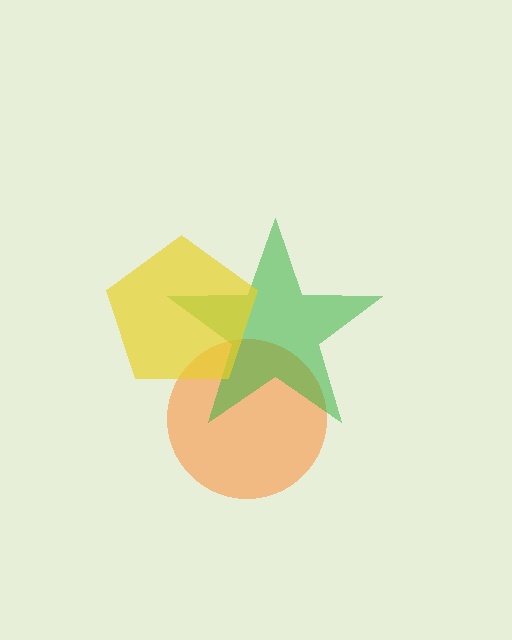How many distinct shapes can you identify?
There are 3 distinct shapes: an orange circle, a green star, a yellow pentagon.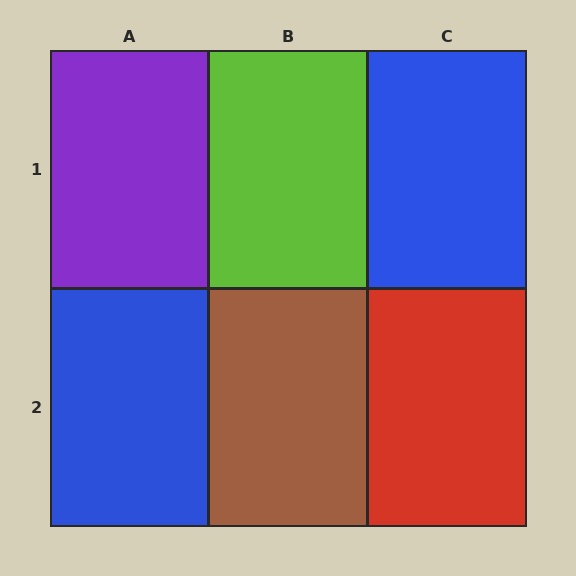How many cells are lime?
1 cell is lime.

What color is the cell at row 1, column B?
Lime.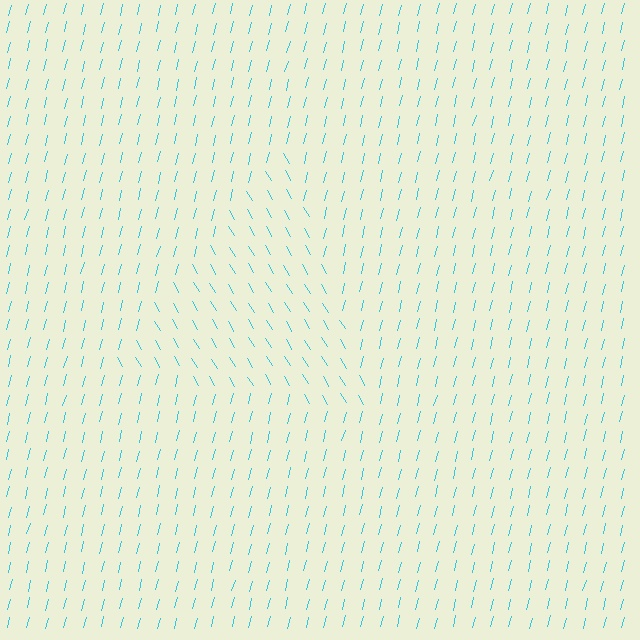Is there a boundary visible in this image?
Yes, there is a texture boundary formed by a change in line orientation.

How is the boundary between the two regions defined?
The boundary is defined purely by a change in line orientation (approximately 45 degrees difference). All lines are the same color and thickness.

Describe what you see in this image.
The image is filled with small cyan line segments. A triangle region in the image has lines oriented differently from the surrounding lines, creating a visible texture boundary.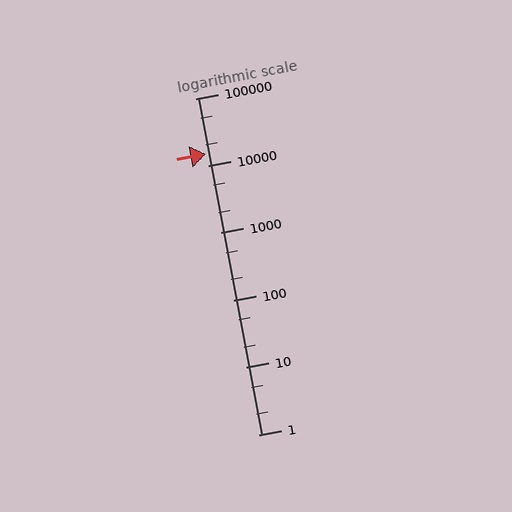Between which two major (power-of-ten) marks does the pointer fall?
The pointer is between 10000 and 100000.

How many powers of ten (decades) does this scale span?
The scale spans 5 decades, from 1 to 100000.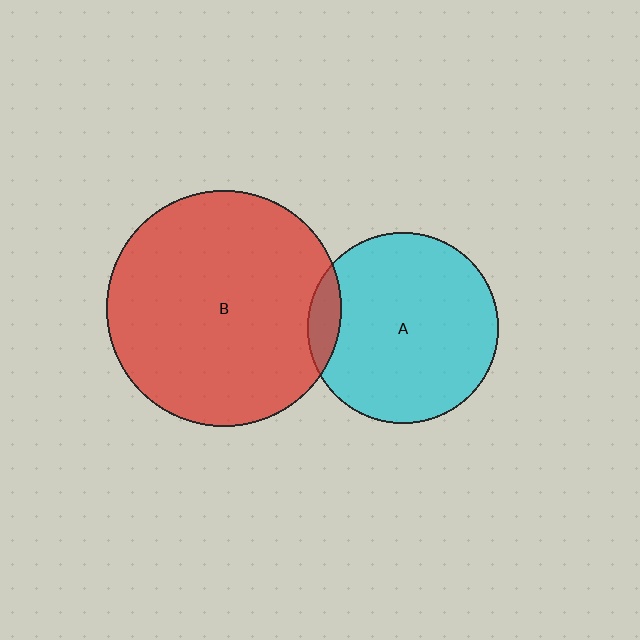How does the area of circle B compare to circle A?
Approximately 1.5 times.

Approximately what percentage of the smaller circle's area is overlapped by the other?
Approximately 10%.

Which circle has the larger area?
Circle B (red).